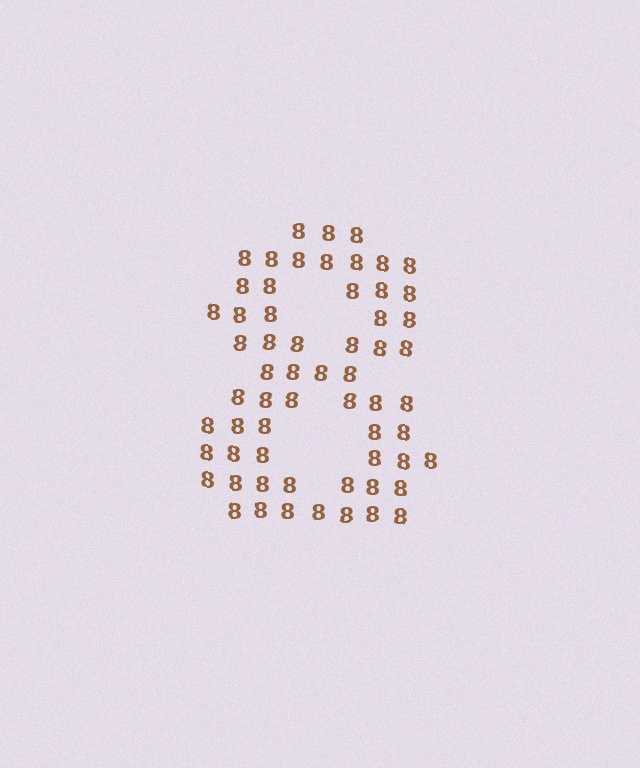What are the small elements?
The small elements are digit 8's.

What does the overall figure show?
The overall figure shows the digit 8.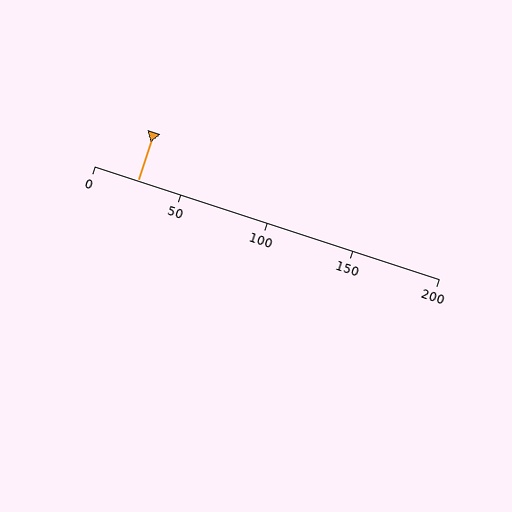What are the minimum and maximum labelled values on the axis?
The axis runs from 0 to 200.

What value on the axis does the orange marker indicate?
The marker indicates approximately 25.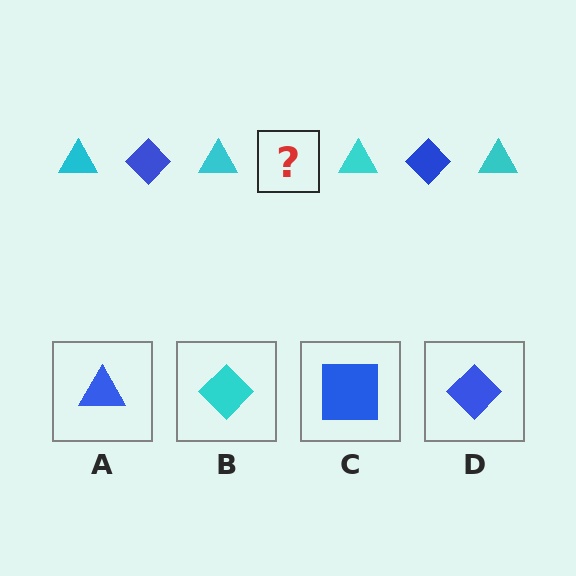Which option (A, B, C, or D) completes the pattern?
D.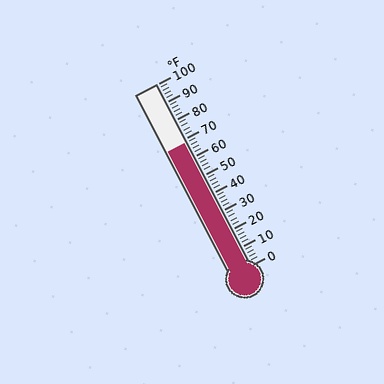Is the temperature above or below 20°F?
The temperature is above 20°F.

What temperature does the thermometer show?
The thermometer shows approximately 68°F.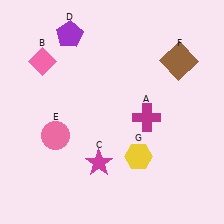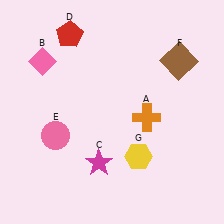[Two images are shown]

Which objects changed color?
A changed from magenta to orange. D changed from purple to red.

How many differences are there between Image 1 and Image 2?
There are 2 differences between the two images.